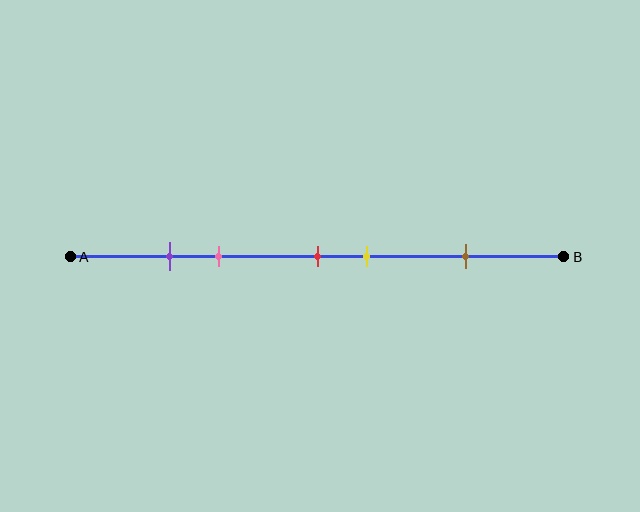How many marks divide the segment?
There are 5 marks dividing the segment.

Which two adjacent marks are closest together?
The purple and pink marks are the closest adjacent pair.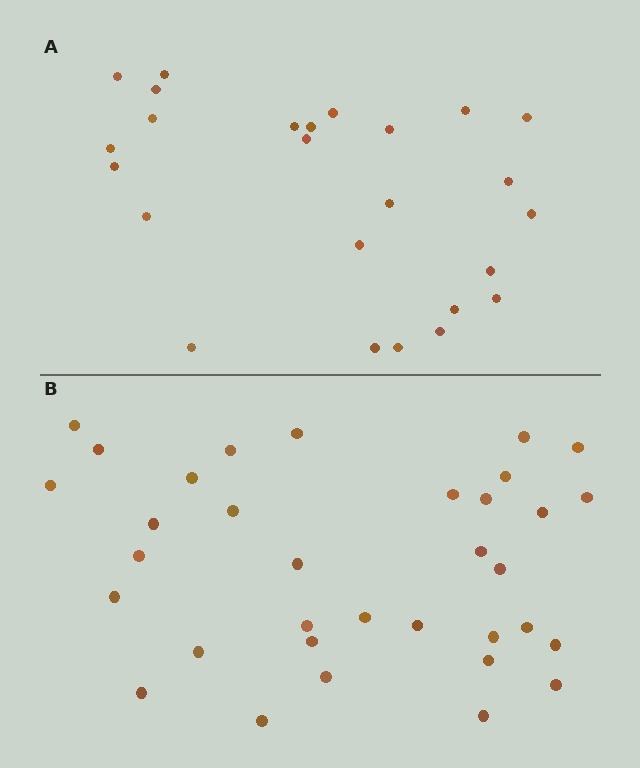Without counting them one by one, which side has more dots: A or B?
Region B (the bottom region) has more dots.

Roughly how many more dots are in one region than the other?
Region B has roughly 8 or so more dots than region A.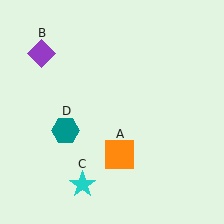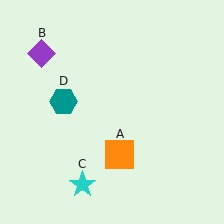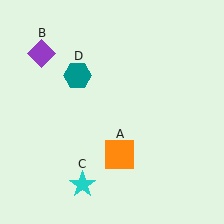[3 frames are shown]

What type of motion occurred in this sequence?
The teal hexagon (object D) rotated clockwise around the center of the scene.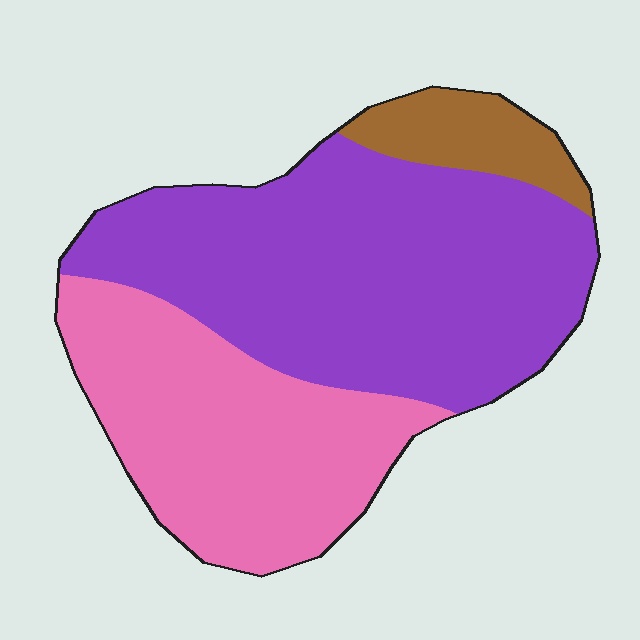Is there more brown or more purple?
Purple.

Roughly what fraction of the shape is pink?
Pink takes up about three eighths (3/8) of the shape.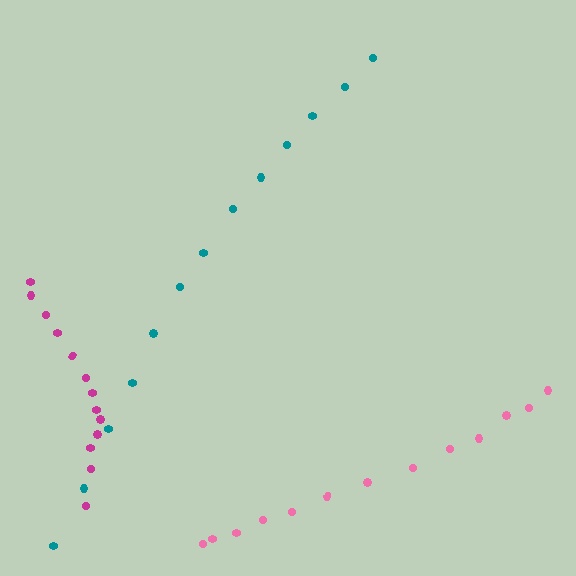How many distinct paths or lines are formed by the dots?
There are 3 distinct paths.